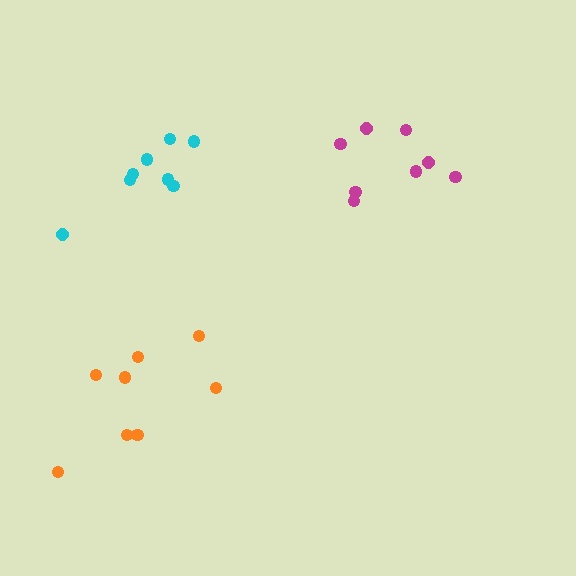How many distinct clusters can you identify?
There are 3 distinct clusters.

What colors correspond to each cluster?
The clusters are colored: magenta, orange, cyan.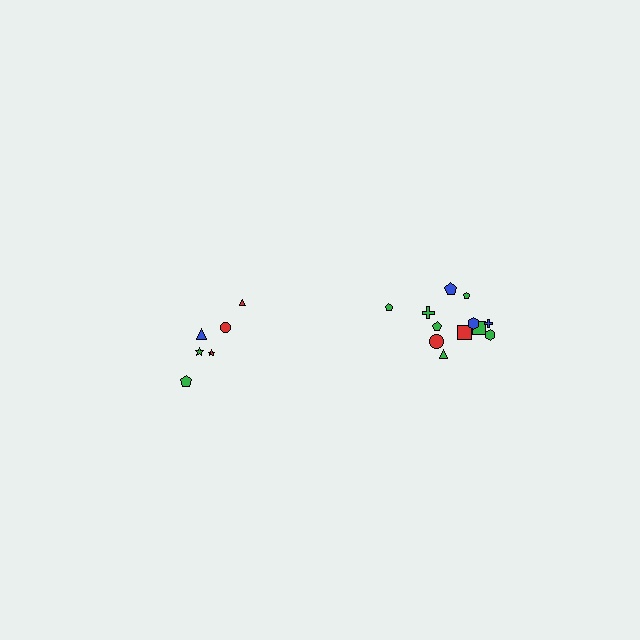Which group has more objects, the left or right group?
The right group.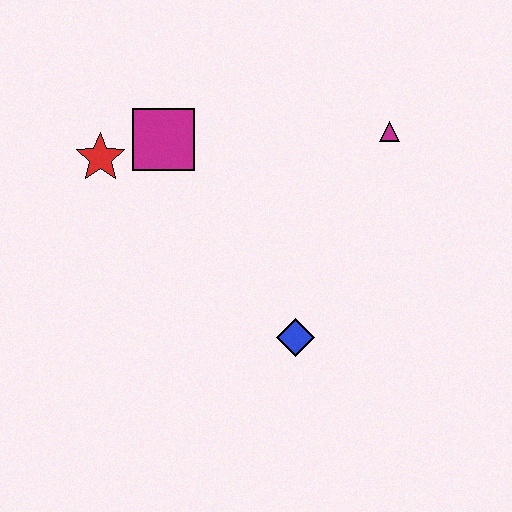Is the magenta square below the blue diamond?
No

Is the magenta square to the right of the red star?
Yes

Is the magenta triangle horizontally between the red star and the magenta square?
No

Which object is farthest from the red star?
The magenta triangle is farthest from the red star.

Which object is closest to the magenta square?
The red star is closest to the magenta square.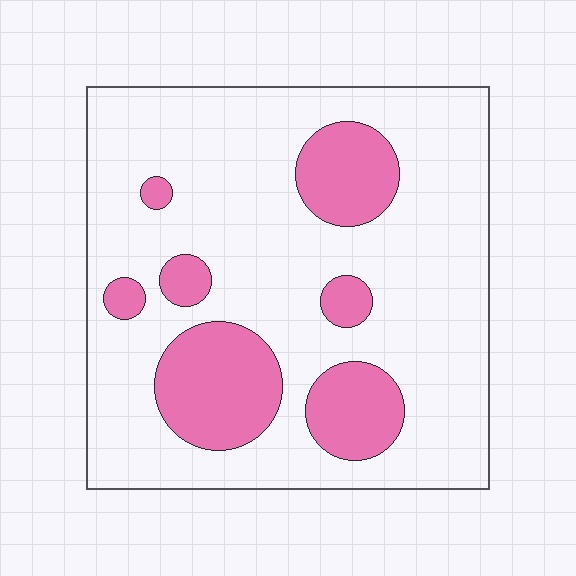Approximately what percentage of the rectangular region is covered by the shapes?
Approximately 20%.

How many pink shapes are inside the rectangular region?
7.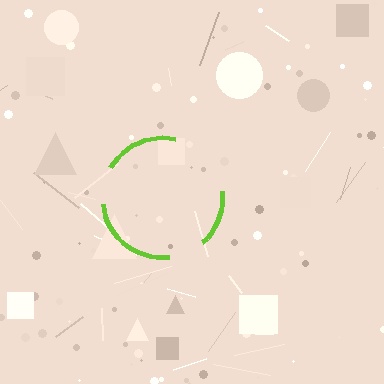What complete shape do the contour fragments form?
The contour fragments form a circle.